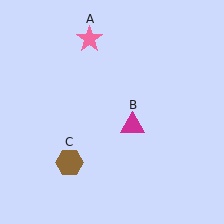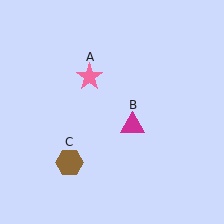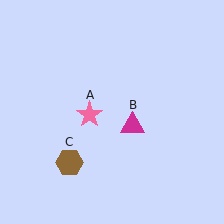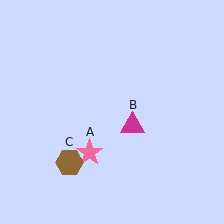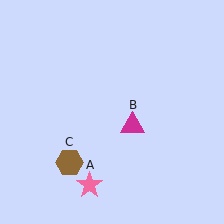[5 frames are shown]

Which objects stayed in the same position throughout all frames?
Magenta triangle (object B) and brown hexagon (object C) remained stationary.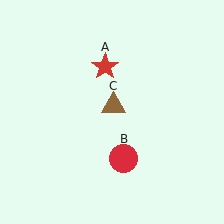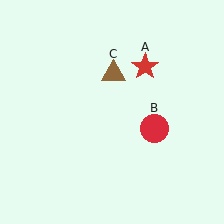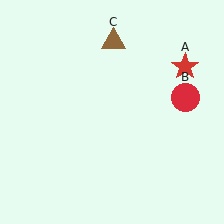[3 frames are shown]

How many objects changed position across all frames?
3 objects changed position: red star (object A), red circle (object B), brown triangle (object C).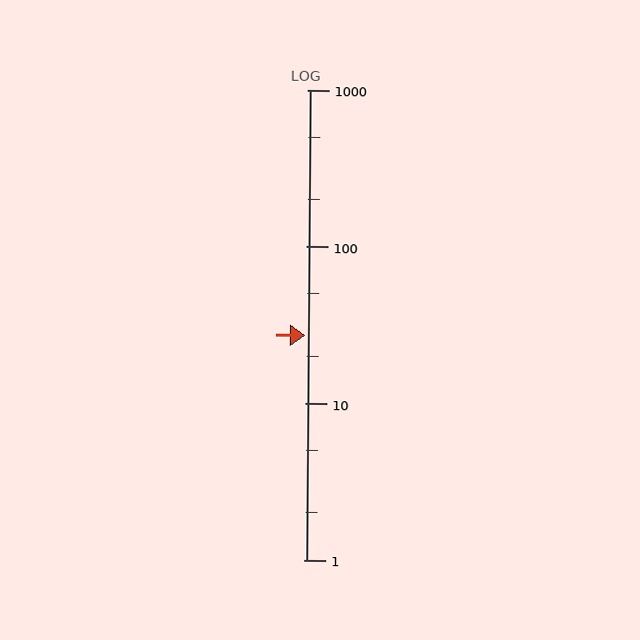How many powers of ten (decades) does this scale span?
The scale spans 3 decades, from 1 to 1000.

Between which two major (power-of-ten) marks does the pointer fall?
The pointer is between 10 and 100.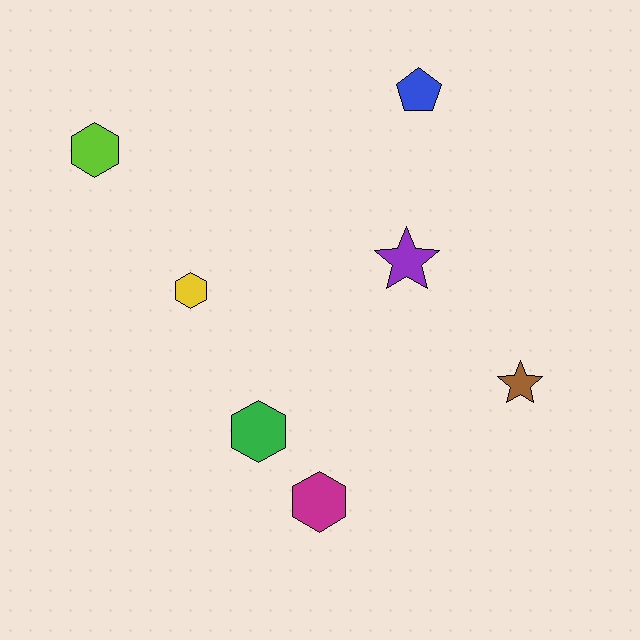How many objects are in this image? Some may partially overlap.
There are 7 objects.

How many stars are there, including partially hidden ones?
There are 2 stars.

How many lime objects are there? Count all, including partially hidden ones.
There is 1 lime object.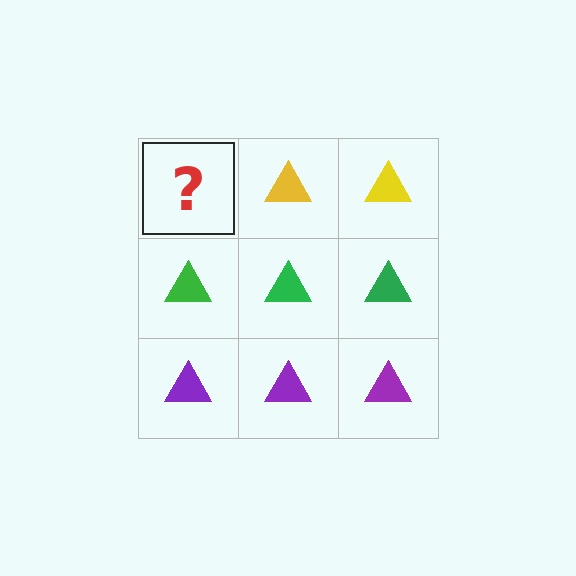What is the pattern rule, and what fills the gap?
The rule is that each row has a consistent color. The gap should be filled with a yellow triangle.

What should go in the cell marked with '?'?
The missing cell should contain a yellow triangle.